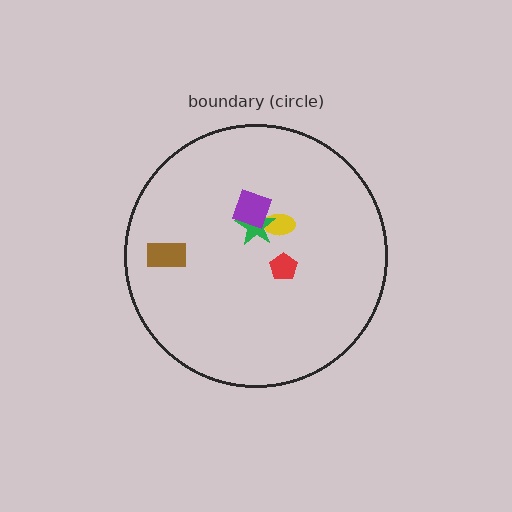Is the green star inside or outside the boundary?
Inside.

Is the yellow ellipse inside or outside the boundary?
Inside.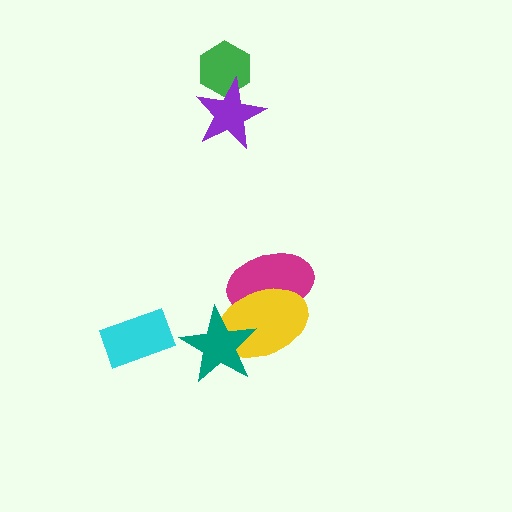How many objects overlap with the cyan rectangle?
0 objects overlap with the cyan rectangle.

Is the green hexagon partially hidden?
Yes, it is partially covered by another shape.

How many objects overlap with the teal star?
1 object overlaps with the teal star.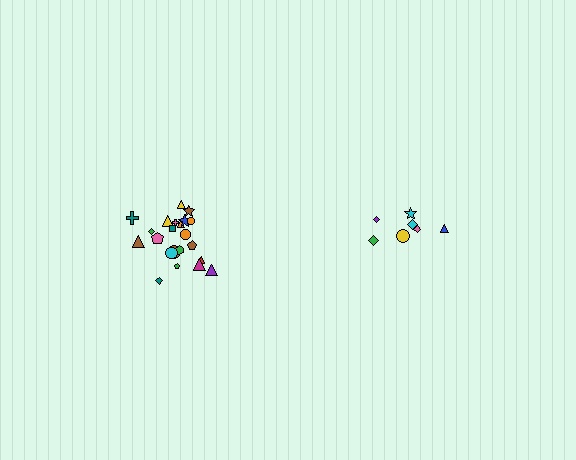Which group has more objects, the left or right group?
The left group.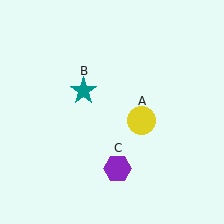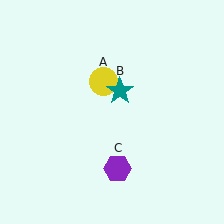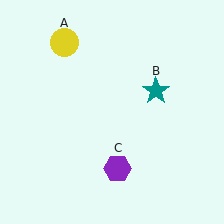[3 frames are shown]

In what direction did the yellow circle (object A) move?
The yellow circle (object A) moved up and to the left.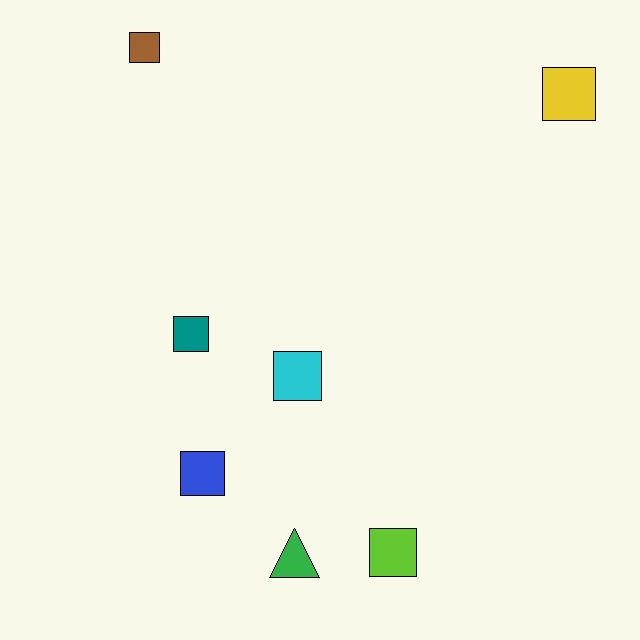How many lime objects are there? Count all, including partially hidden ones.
There is 1 lime object.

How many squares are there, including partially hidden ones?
There are 6 squares.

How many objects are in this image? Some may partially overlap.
There are 7 objects.